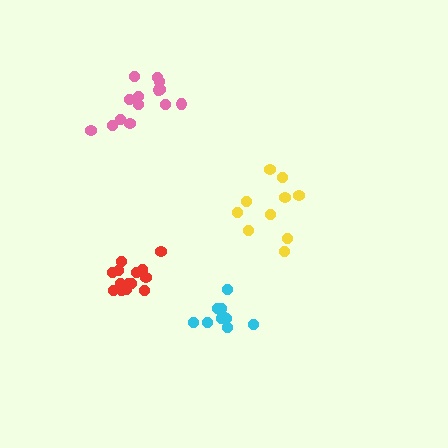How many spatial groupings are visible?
There are 4 spatial groupings.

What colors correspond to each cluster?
The clusters are colored: cyan, red, yellow, pink.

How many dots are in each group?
Group 1: 10 dots, Group 2: 15 dots, Group 3: 10 dots, Group 4: 14 dots (49 total).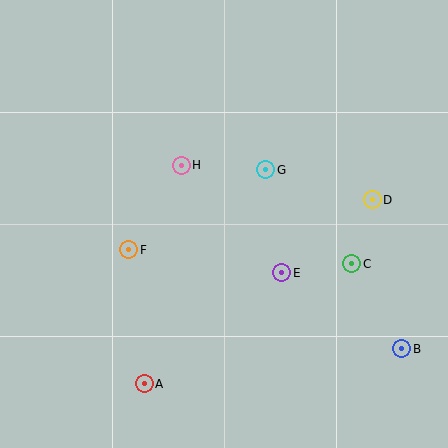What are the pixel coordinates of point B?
Point B is at (402, 349).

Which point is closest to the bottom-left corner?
Point A is closest to the bottom-left corner.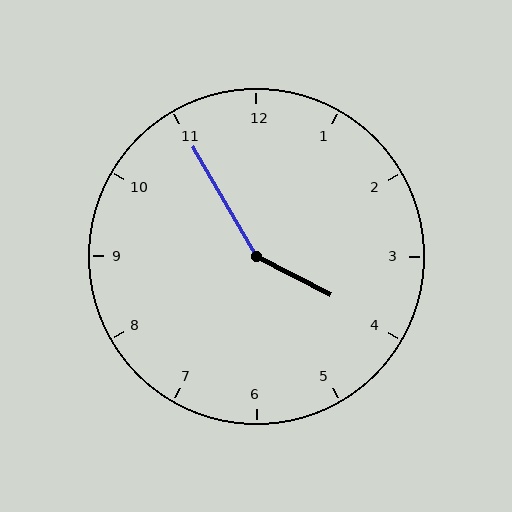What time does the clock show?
3:55.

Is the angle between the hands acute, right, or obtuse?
It is obtuse.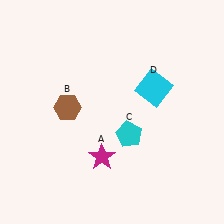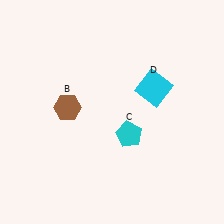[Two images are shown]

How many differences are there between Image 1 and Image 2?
There is 1 difference between the two images.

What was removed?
The magenta star (A) was removed in Image 2.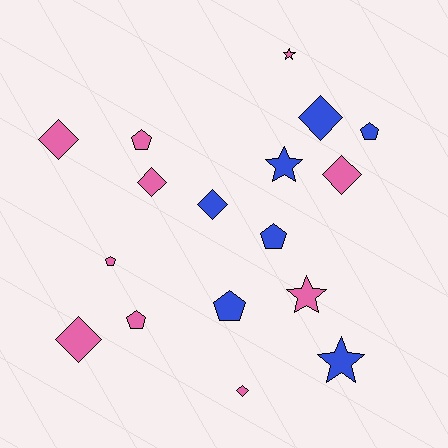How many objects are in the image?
There are 17 objects.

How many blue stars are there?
There are 2 blue stars.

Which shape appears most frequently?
Diamond, with 7 objects.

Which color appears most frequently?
Pink, with 10 objects.